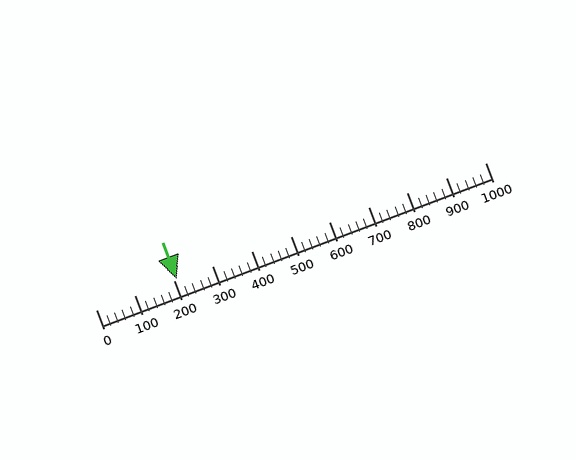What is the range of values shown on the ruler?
The ruler shows values from 0 to 1000.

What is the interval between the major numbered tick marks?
The major tick marks are spaced 100 units apart.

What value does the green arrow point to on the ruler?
The green arrow points to approximately 208.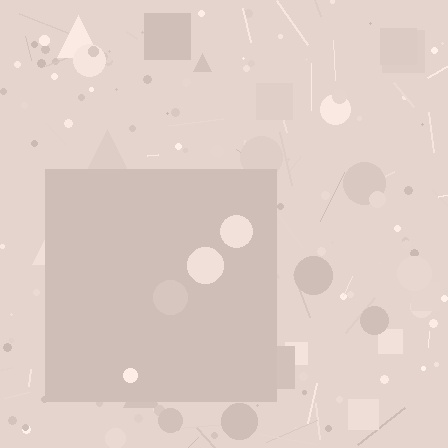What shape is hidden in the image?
A square is hidden in the image.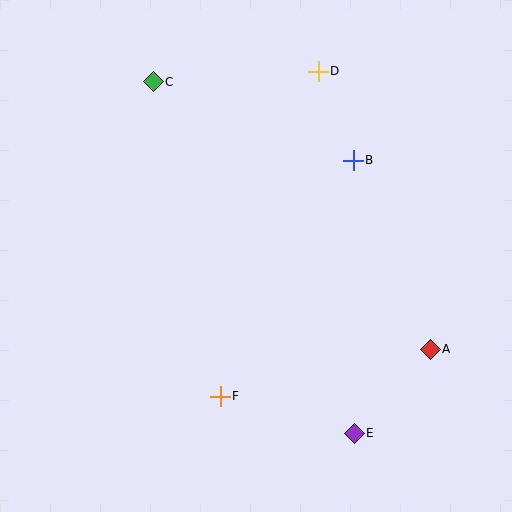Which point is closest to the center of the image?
Point B at (353, 160) is closest to the center.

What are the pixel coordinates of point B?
Point B is at (353, 160).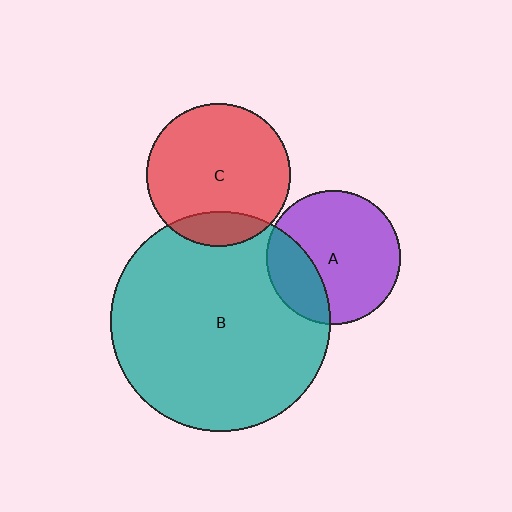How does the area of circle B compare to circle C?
Approximately 2.4 times.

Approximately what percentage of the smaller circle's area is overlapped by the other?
Approximately 25%.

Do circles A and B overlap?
Yes.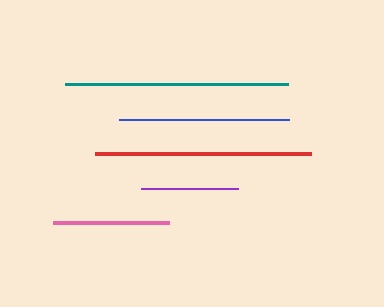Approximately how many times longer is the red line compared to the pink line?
The red line is approximately 1.9 times the length of the pink line.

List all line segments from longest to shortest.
From longest to shortest: teal, red, blue, pink, purple.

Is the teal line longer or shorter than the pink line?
The teal line is longer than the pink line.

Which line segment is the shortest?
The purple line is the shortest at approximately 97 pixels.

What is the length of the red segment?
The red segment is approximately 217 pixels long.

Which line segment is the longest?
The teal line is the longest at approximately 223 pixels.